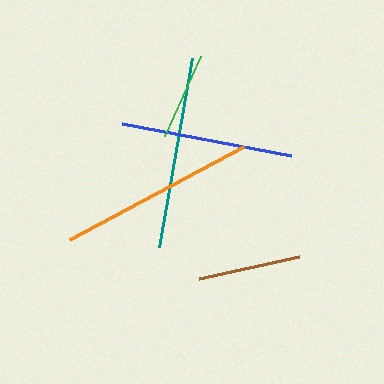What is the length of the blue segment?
The blue segment is approximately 172 pixels long.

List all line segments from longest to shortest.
From longest to shortest: orange, teal, blue, brown, green.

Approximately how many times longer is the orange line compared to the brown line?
The orange line is approximately 1.9 times the length of the brown line.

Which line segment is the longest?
The orange line is the longest at approximately 197 pixels.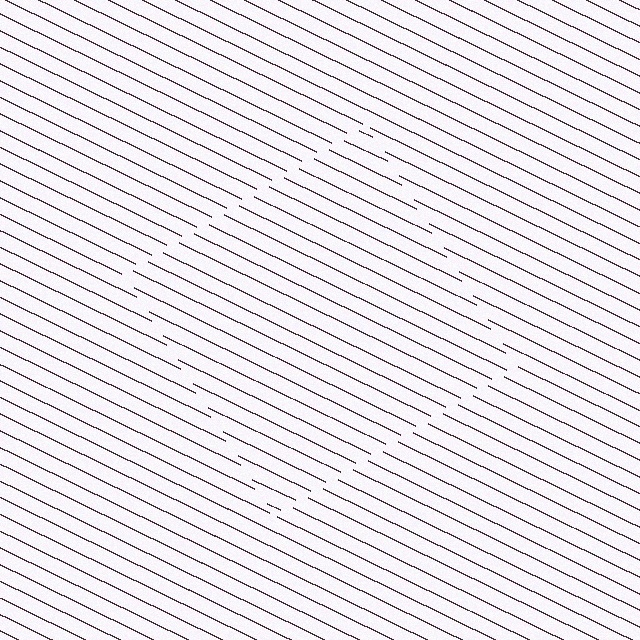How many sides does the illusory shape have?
4 sides — the line-ends trace a square.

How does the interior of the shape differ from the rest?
The interior of the shape contains the same grating, shifted by half a period — the contour is defined by the phase discontinuity where line-ends from the inner and outer gratings abut.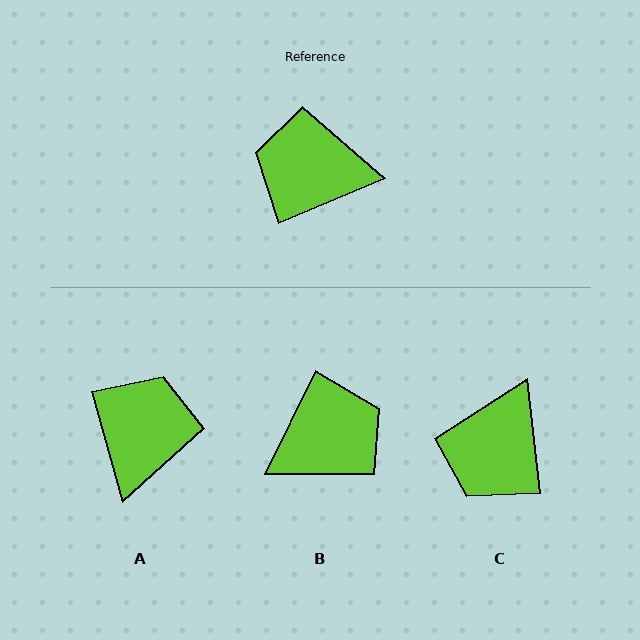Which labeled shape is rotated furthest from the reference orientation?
B, about 139 degrees away.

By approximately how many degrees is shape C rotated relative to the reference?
Approximately 74 degrees counter-clockwise.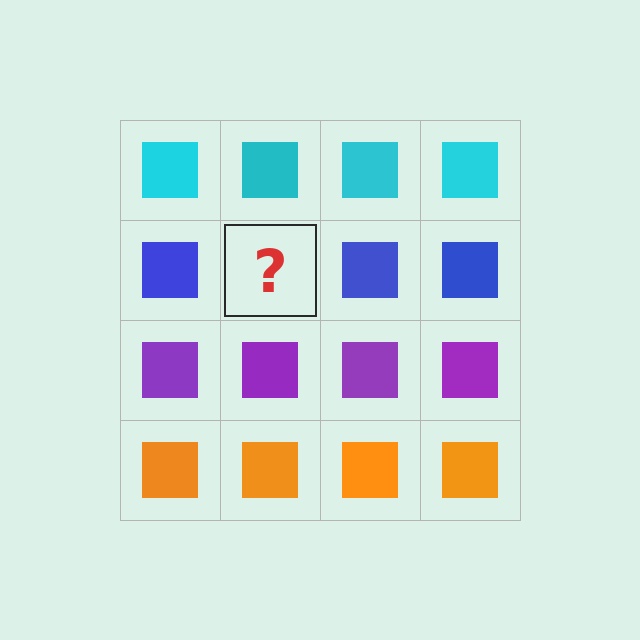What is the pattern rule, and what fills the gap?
The rule is that each row has a consistent color. The gap should be filled with a blue square.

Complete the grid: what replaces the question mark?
The question mark should be replaced with a blue square.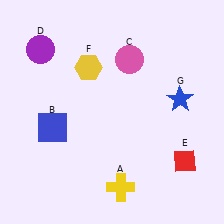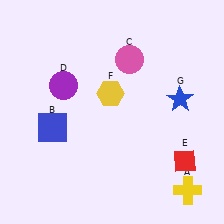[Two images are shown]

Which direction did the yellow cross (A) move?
The yellow cross (A) moved right.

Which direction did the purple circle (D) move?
The purple circle (D) moved down.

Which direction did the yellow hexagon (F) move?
The yellow hexagon (F) moved down.